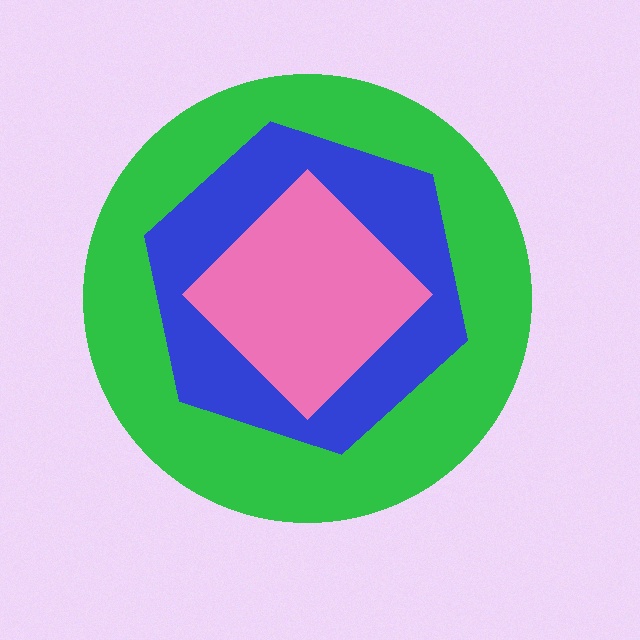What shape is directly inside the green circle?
The blue hexagon.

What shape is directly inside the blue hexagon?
The pink diamond.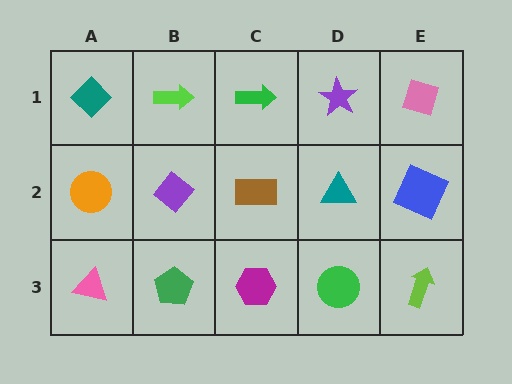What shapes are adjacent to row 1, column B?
A purple diamond (row 2, column B), a teal diamond (row 1, column A), a green arrow (row 1, column C).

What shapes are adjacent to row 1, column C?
A brown rectangle (row 2, column C), a lime arrow (row 1, column B), a purple star (row 1, column D).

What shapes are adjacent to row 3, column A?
An orange circle (row 2, column A), a green pentagon (row 3, column B).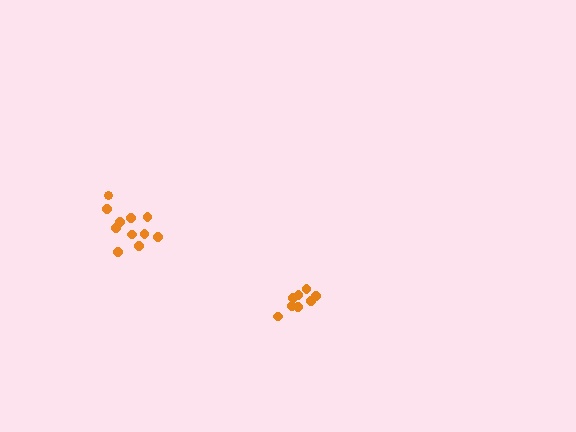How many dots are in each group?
Group 1: 11 dots, Group 2: 8 dots (19 total).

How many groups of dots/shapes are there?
There are 2 groups.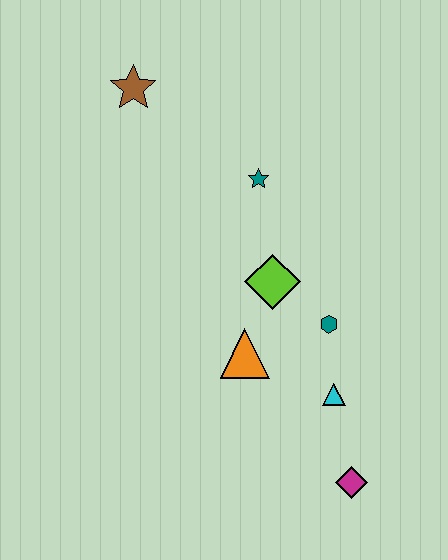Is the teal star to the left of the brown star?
No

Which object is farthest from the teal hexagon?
The brown star is farthest from the teal hexagon.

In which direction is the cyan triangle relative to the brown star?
The cyan triangle is below the brown star.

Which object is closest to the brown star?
The teal star is closest to the brown star.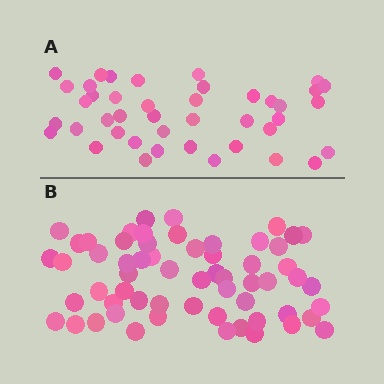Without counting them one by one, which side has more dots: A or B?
Region B (the bottom region) has more dots.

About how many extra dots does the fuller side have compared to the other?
Region B has approximately 20 more dots than region A.